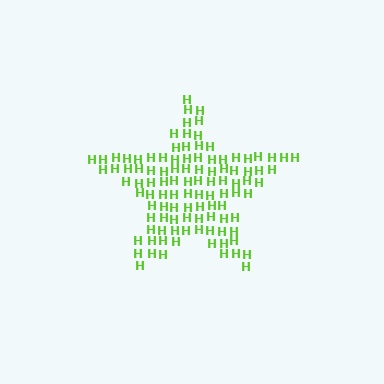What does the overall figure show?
The overall figure shows a star.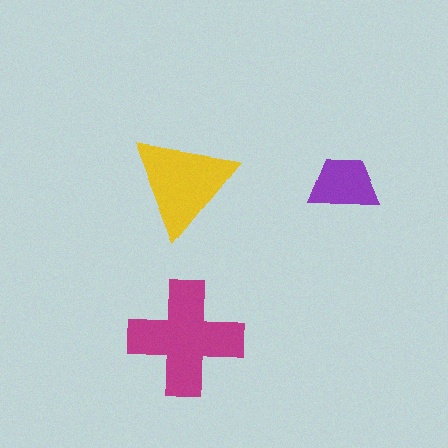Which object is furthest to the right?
The purple trapezoid is rightmost.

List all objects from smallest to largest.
The purple trapezoid, the yellow triangle, the magenta cross.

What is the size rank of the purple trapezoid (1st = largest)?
3rd.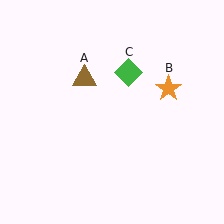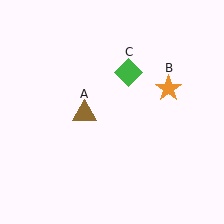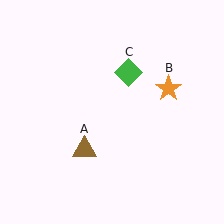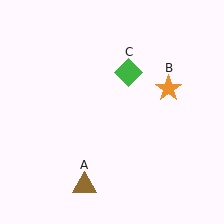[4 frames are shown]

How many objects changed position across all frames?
1 object changed position: brown triangle (object A).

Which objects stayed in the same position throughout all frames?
Orange star (object B) and green diamond (object C) remained stationary.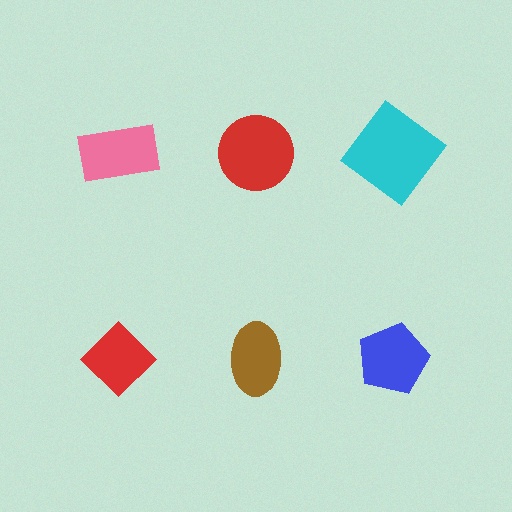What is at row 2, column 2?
A brown ellipse.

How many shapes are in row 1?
3 shapes.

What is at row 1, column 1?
A pink rectangle.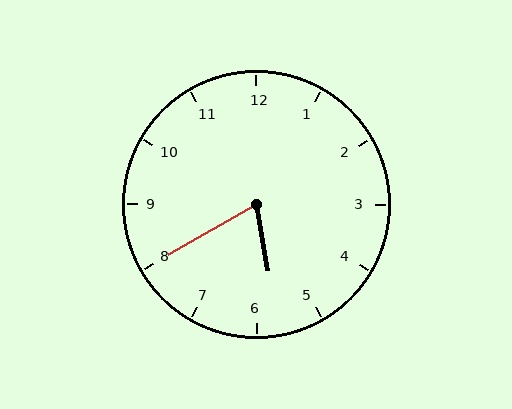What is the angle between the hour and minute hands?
Approximately 70 degrees.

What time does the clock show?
5:40.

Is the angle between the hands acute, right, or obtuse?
It is acute.